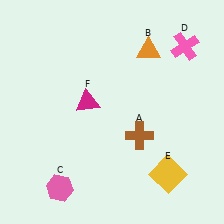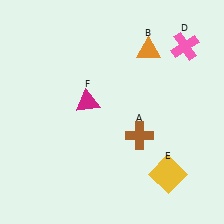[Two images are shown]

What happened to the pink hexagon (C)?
The pink hexagon (C) was removed in Image 2. It was in the bottom-left area of Image 1.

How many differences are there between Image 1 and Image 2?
There is 1 difference between the two images.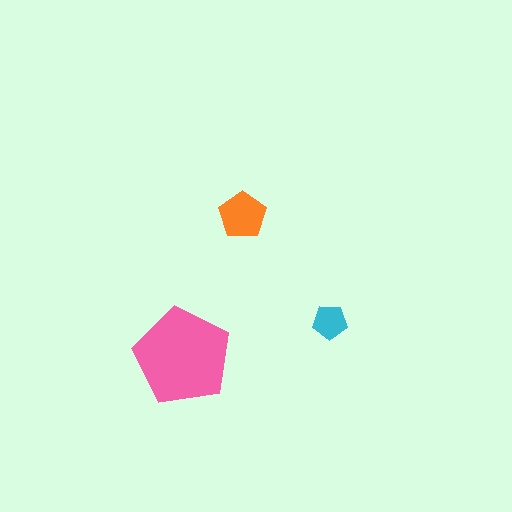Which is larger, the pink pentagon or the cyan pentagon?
The pink one.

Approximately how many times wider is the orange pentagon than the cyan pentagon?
About 1.5 times wider.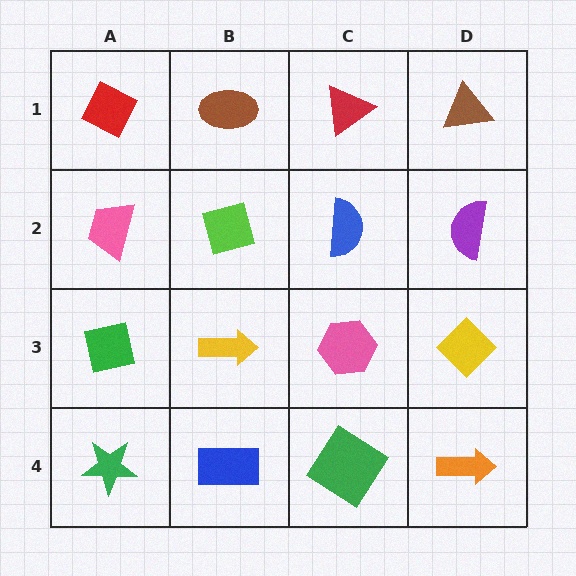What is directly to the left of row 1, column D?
A red triangle.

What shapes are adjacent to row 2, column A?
A red diamond (row 1, column A), a green square (row 3, column A), a lime square (row 2, column B).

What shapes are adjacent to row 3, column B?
A lime square (row 2, column B), a blue rectangle (row 4, column B), a green square (row 3, column A), a pink hexagon (row 3, column C).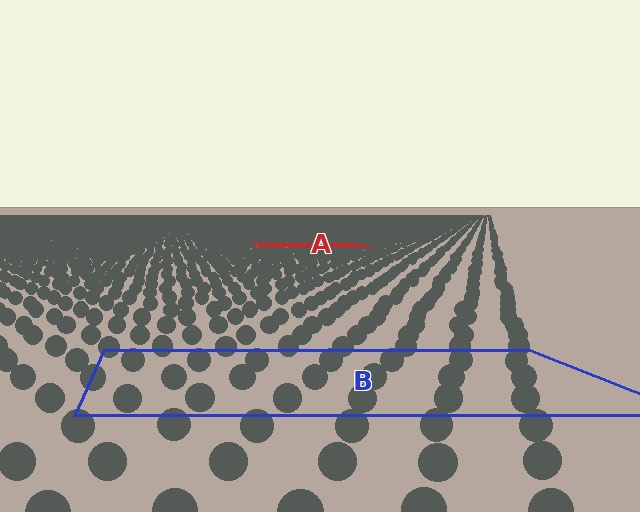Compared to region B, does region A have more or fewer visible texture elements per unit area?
Region A has more texture elements per unit area — they are packed more densely because it is farther away.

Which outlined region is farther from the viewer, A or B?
Region A is farther from the viewer — the texture elements inside it appear smaller and more densely packed.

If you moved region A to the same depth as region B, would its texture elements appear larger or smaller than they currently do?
They would appear larger. At a closer depth, the same texture elements are projected at a bigger on-screen size.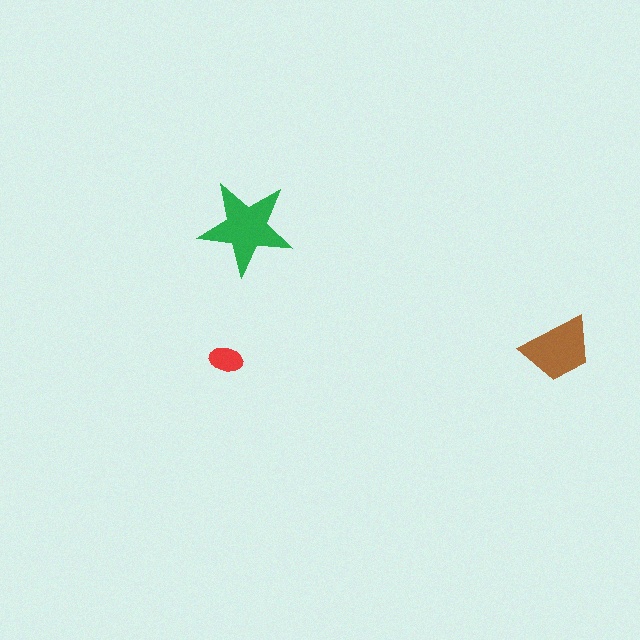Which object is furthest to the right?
The brown trapezoid is rightmost.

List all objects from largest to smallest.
The green star, the brown trapezoid, the red ellipse.